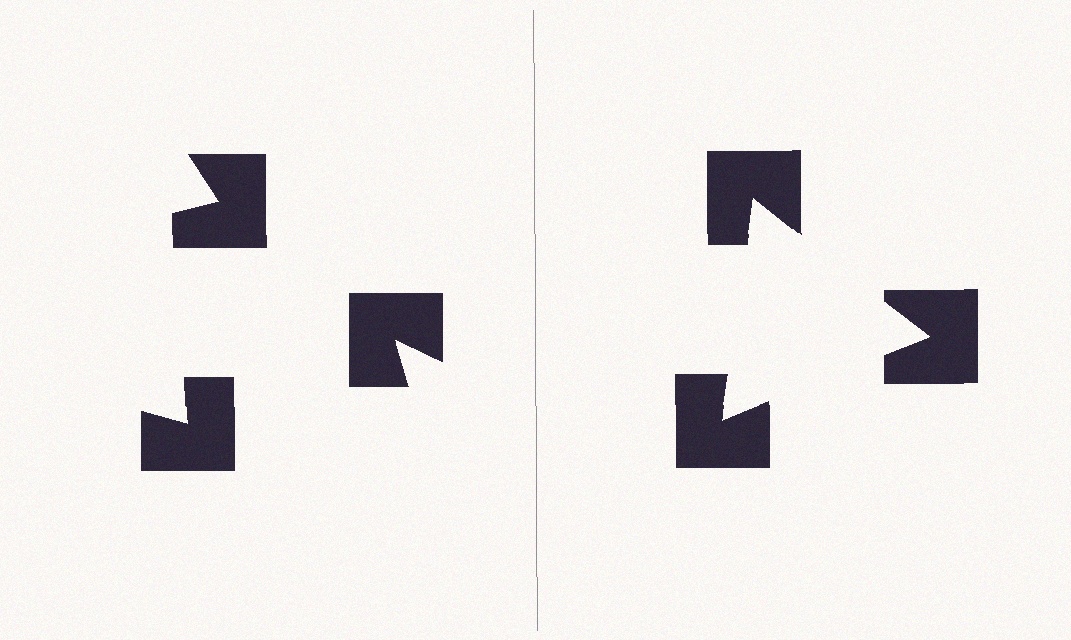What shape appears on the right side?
An illusory triangle.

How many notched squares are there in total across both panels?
6 — 3 on each side.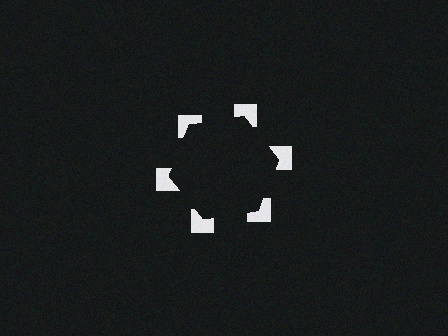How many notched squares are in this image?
There are 6 — one at each vertex of the illusory hexagon.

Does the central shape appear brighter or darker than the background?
It typically appears slightly darker than the background, even though no actual brightness change is drawn.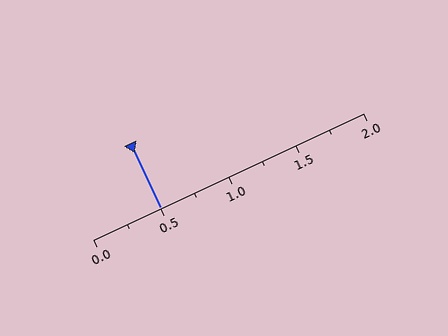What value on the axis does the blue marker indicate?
The marker indicates approximately 0.5.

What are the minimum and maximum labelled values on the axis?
The axis runs from 0.0 to 2.0.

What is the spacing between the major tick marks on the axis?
The major ticks are spaced 0.5 apart.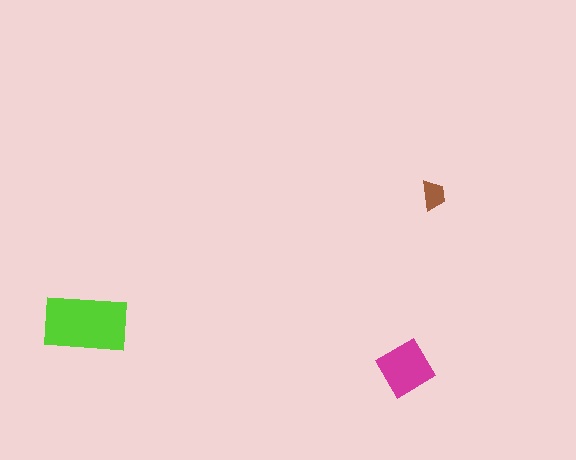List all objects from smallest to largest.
The brown trapezoid, the magenta diamond, the lime rectangle.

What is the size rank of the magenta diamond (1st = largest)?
2nd.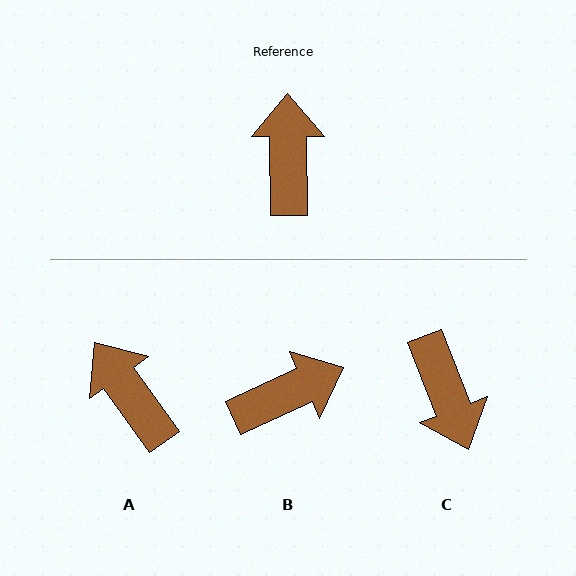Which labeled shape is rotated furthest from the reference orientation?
C, about 159 degrees away.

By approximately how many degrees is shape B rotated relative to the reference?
Approximately 66 degrees clockwise.